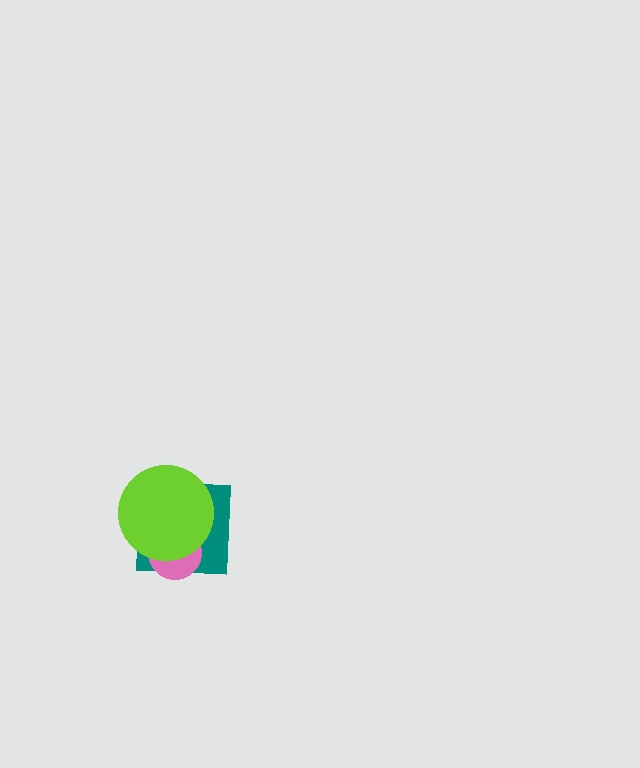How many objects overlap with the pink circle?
2 objects overlap with the pink circle.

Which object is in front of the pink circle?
The lime circle is in front of the pink circle.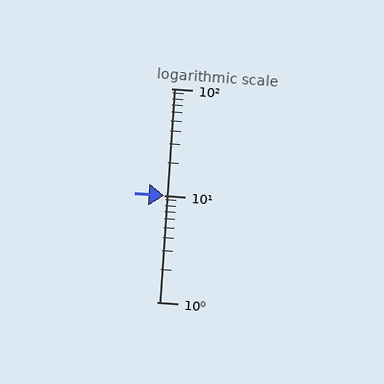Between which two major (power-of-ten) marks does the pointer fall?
The pointer is between 1 and 10.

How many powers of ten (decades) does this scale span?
The scale spans 2 decades, from 1 to 100.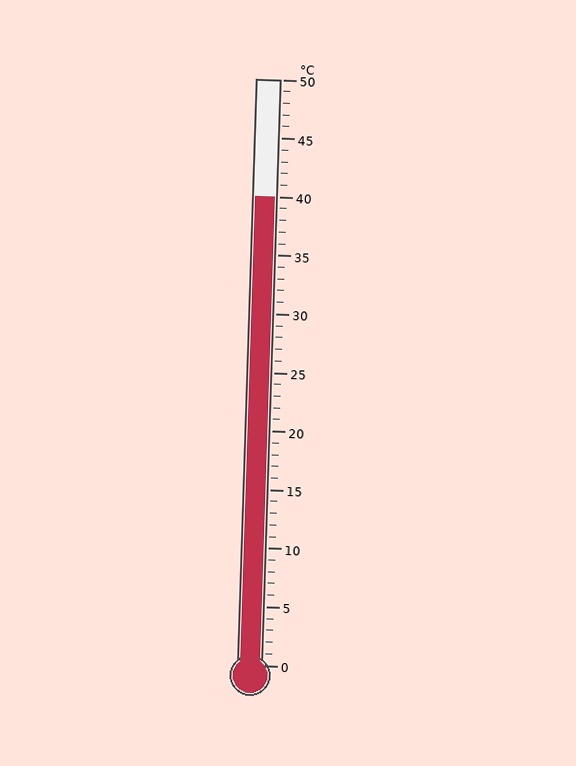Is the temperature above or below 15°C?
The temperature is above 15°C.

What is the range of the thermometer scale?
The thermometer scale ranges from 0°C to 50°C.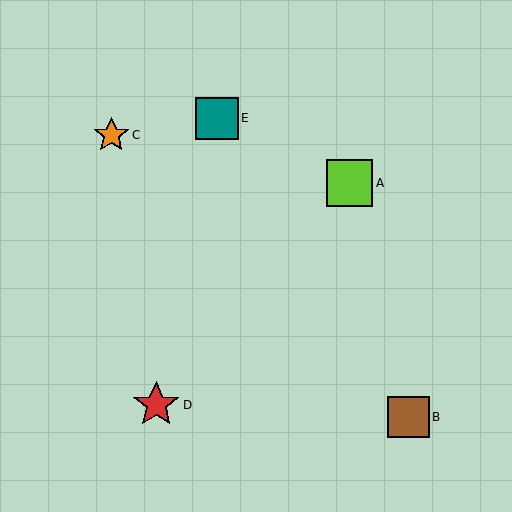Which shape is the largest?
The red star (labeled D) is the largest.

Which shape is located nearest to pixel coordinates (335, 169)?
The lime square (labeled A) at (349, 183) is nearest to that location.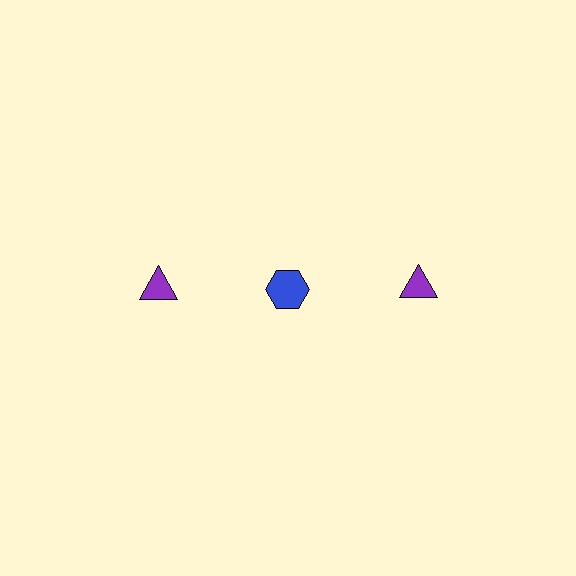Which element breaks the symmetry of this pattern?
The blue hexagon in the top row, second from left column breaks the symmetry. All other shapes are purple triangles.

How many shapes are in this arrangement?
There are 3 shapes arranged in a grid pattern.